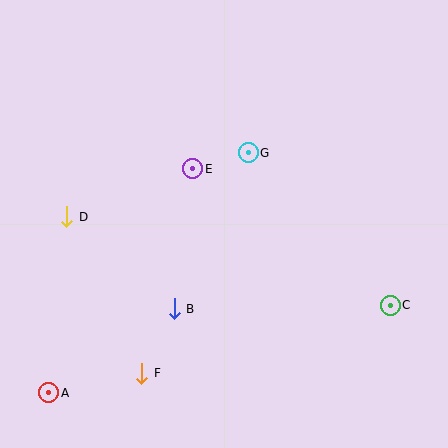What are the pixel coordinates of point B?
Point B is at (174, 309).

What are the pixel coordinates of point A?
Point A is at (49, 393).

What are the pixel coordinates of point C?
Point C is at (390, 305).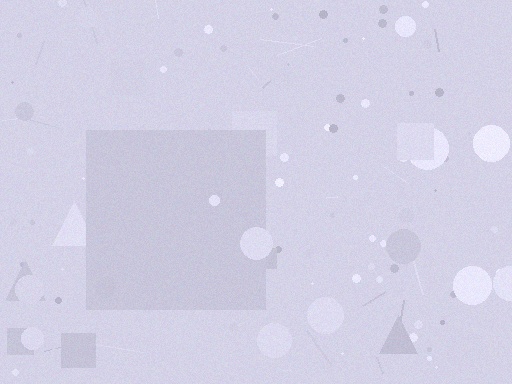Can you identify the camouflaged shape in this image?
The camouflaged shape is a square.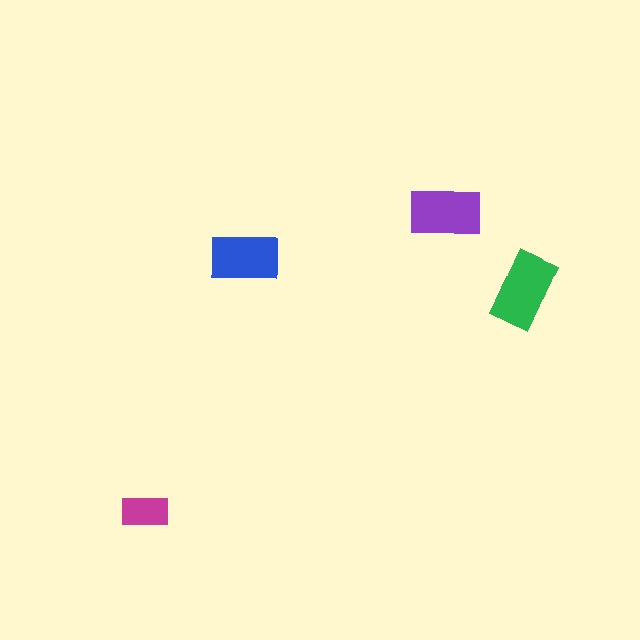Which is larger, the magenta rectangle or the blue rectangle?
The blue one.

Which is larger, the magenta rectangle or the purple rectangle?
The purple one.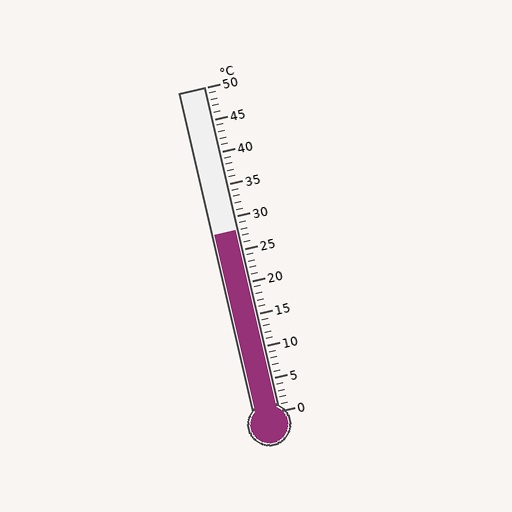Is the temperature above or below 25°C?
The temperature is above 25°C.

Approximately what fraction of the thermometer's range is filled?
The thermometer is filled to approximately 55% of its range.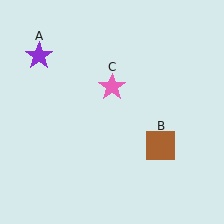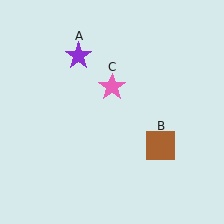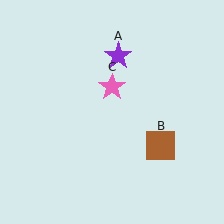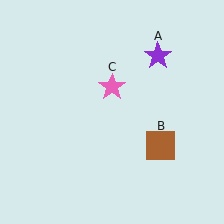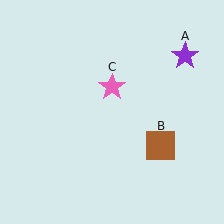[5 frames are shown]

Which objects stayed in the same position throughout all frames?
Brown square (object B) and pink star (object C) remained stationary.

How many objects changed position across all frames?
1 object changed position: purple star (object A).